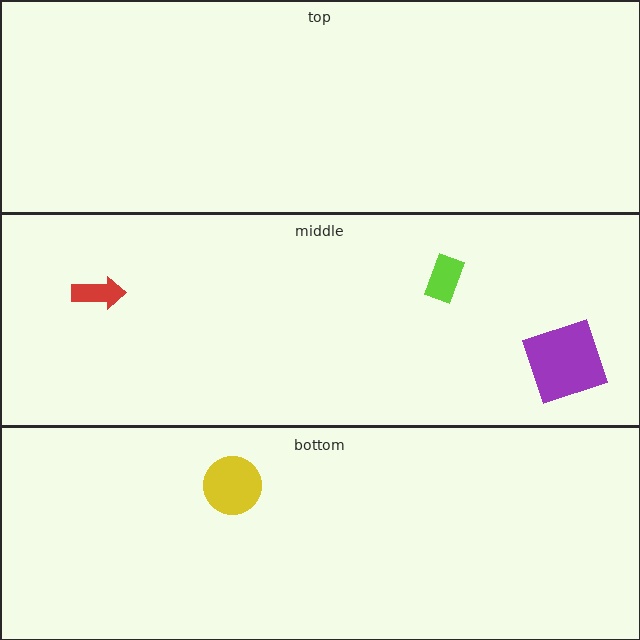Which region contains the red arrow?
The middle region.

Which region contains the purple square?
The middle region.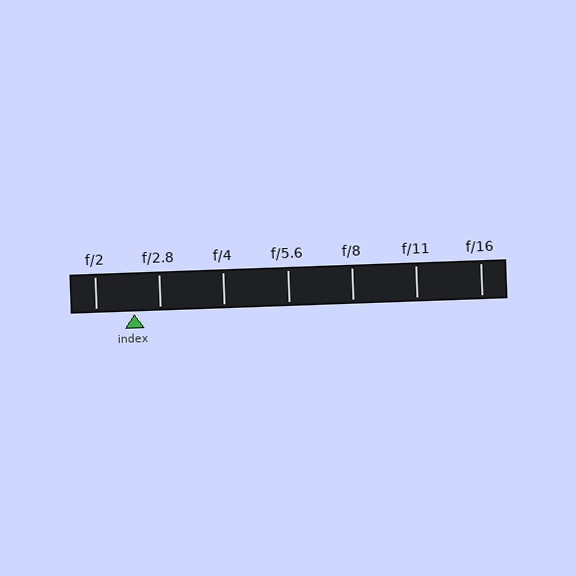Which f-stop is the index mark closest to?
The index mark is closest to f/2.8.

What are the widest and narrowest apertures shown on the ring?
The widest aperture shown is f/2 and the narrowest is f/16.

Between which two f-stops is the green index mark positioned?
The index mark is between f/2 and f/2.8.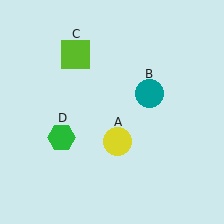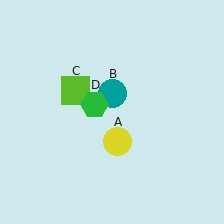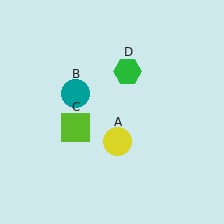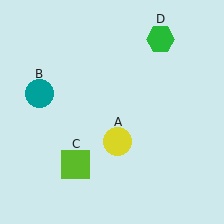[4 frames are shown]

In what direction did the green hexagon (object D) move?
The green hexagon (object D) moved up and to the right.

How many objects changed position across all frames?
3 objects changed position: teal circle (object B), lime square (object C), green hexagon (object D).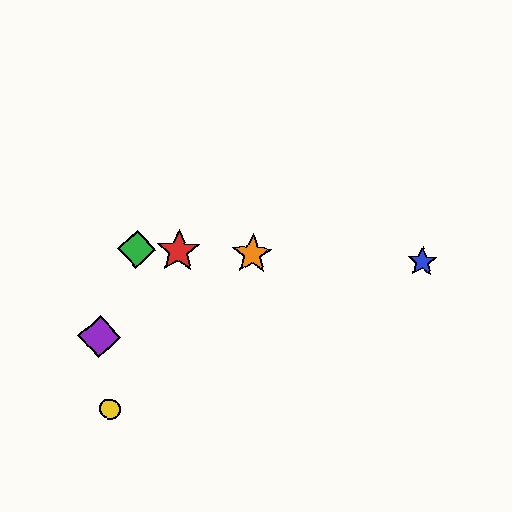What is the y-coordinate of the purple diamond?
The purple diamond is at y≈337.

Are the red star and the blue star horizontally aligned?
Yes, both are at y≈251.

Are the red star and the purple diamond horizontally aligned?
No, the red star is at y≈251 and the purple diamond is at y≈337.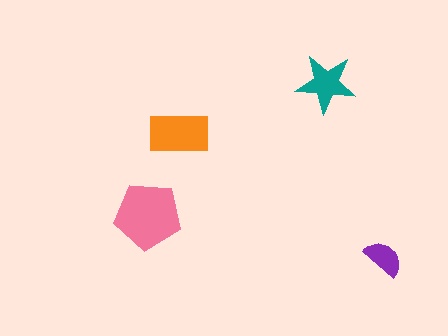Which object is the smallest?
The purple semicircle.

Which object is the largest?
The pink pentagon.